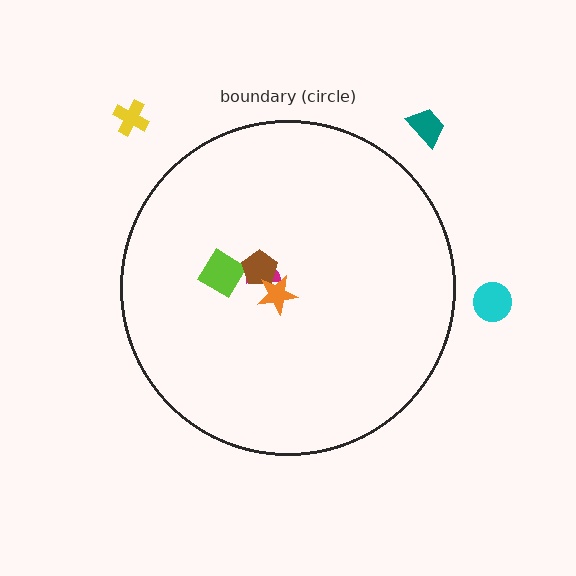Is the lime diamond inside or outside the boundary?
Inside.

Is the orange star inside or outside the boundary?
Inside.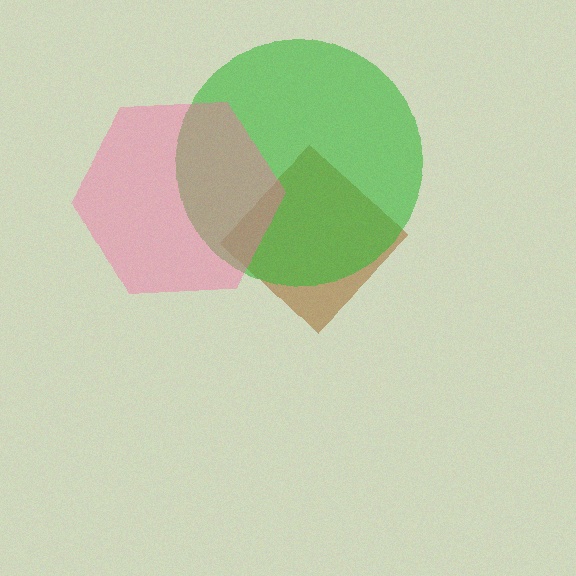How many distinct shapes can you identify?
There are 3 distinct shapes: a brown diamond, a green circle, a pink hexagon.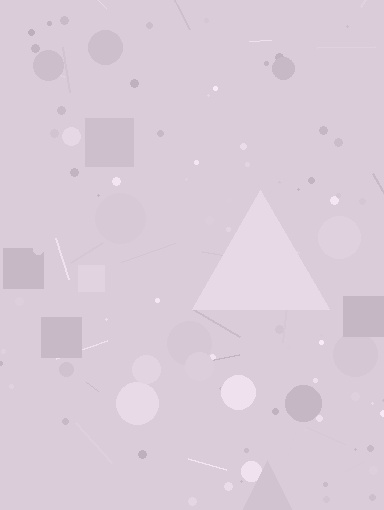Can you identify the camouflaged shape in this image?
The camouflaged shape is a triangle.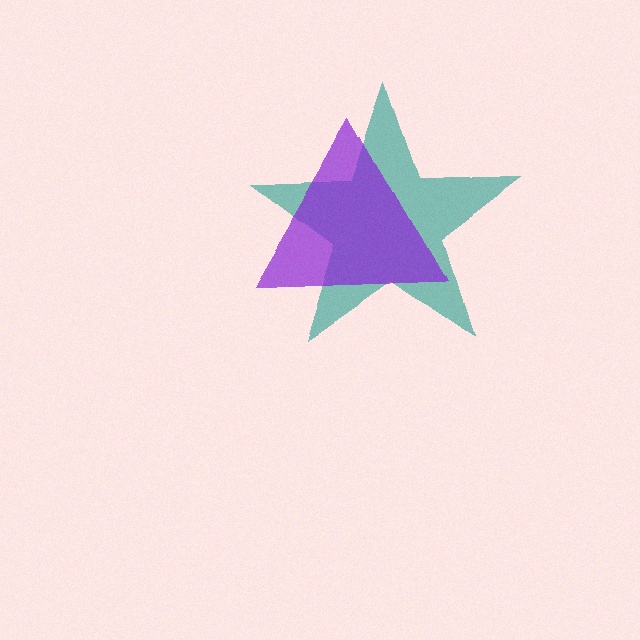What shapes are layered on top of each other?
The layered shapes are: a teal star, a purple triangle.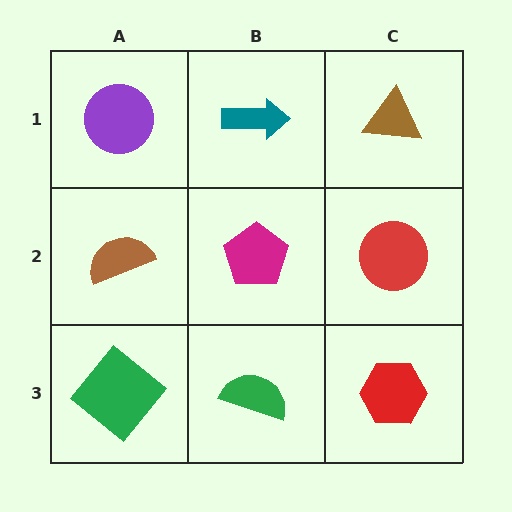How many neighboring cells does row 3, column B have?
3.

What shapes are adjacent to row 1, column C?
A red circle (row 2, column C), a teal arrow (row 1, column B).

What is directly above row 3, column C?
A red circle.